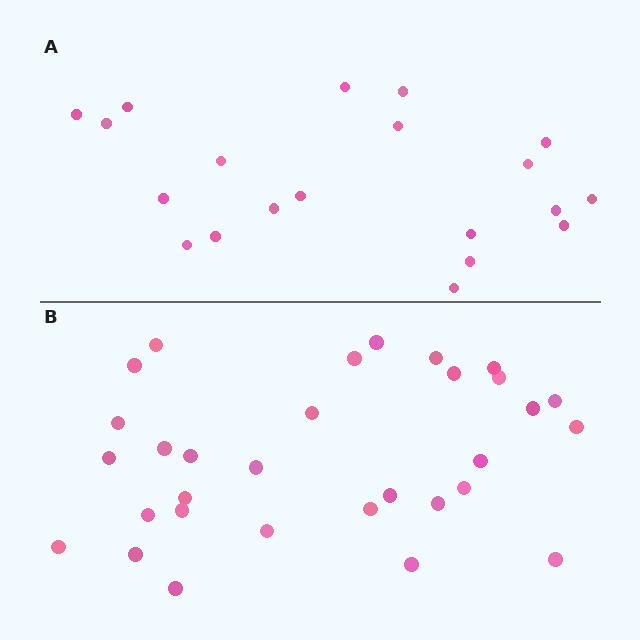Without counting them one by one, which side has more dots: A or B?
Region B (the bottom region) has more dots.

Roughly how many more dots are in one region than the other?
Region B has roughly 12 or so more dots than region A.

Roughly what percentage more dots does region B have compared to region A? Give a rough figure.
About 55% more.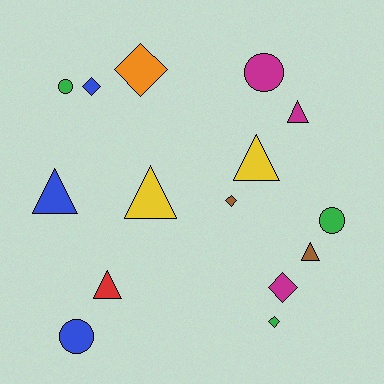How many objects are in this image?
There are 15 objects.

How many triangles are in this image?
There are 6 triangles.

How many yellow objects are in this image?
There are 2 yellow objects.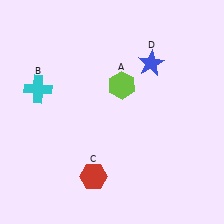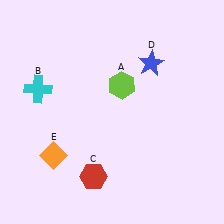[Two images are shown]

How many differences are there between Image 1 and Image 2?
There is 1 difference between the two images.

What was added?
An orange diamond (E) was added in Image 2.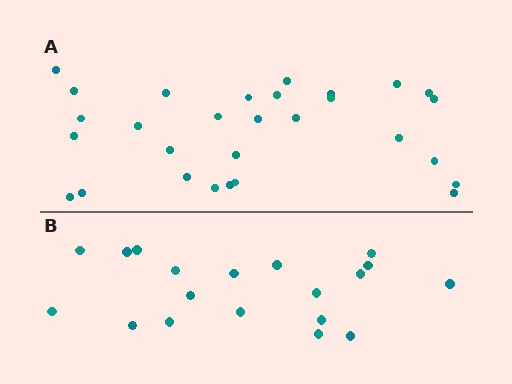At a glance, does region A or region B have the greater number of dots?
Region A (the top region) has more dots.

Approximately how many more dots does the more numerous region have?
Region A has roughly 10 or so more dots than region B.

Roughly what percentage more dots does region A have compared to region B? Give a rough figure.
About 55% more.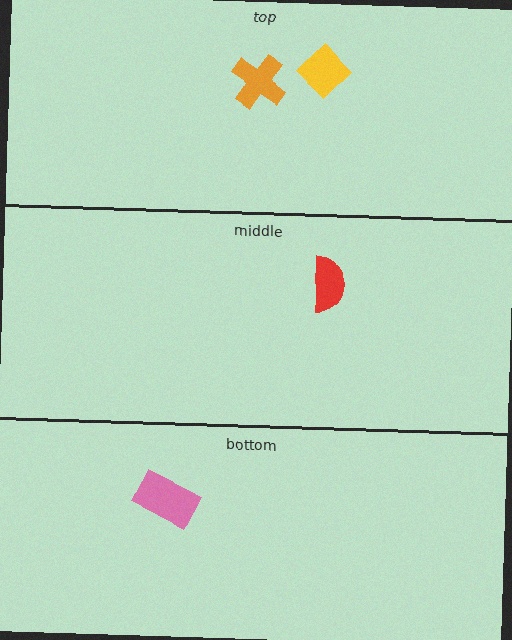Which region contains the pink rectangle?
The bottom region.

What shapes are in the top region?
The orange cross, the yellow diamond.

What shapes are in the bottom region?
The pink rectangle.